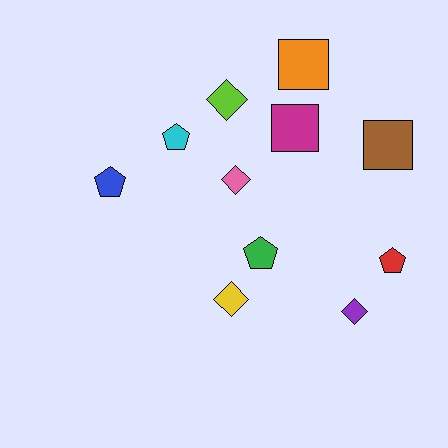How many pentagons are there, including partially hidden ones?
There are 4 pentagons.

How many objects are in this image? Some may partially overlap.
There are 11 objects.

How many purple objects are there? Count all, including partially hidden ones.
There is 1 purple object.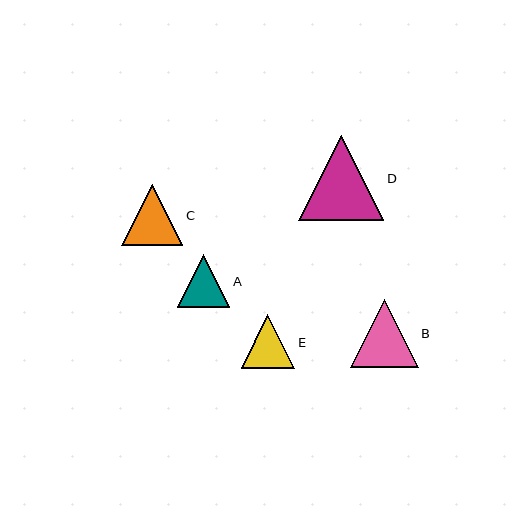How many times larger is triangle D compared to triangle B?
Triangle D is approximately 1.2 times the size of triangle B.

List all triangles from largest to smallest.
From largest to smallest: D, B, C, E, A.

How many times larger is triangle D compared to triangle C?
Triangle D is approximately 1.4 times the size of triangle C.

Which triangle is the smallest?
Triangle A is the smallest with a size of approximately 53 pixels.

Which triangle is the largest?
Triangle D is the largest with a size of approximately 85 pixels.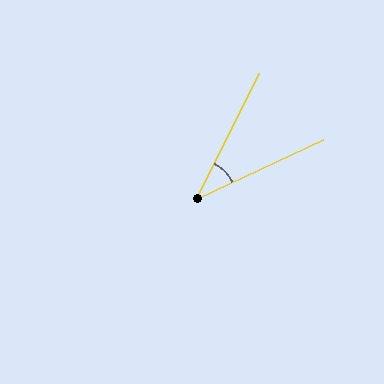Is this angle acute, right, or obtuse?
It is acute.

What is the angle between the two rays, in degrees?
Approximately 39 degrees.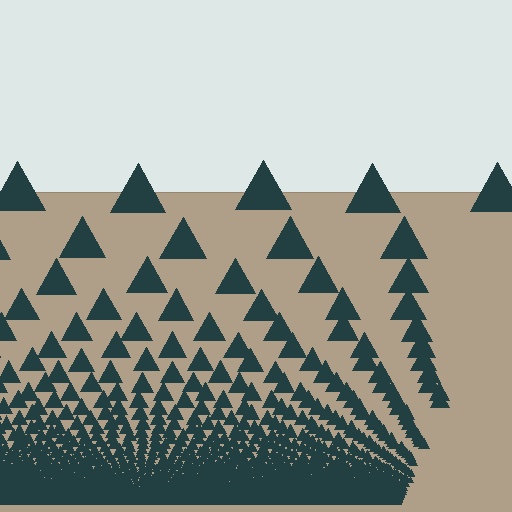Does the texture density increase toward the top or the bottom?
Density increases toward the bottom.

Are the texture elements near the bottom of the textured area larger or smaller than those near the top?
Smaller. The gradient is inverted — elements near the bottom are smaller and denser.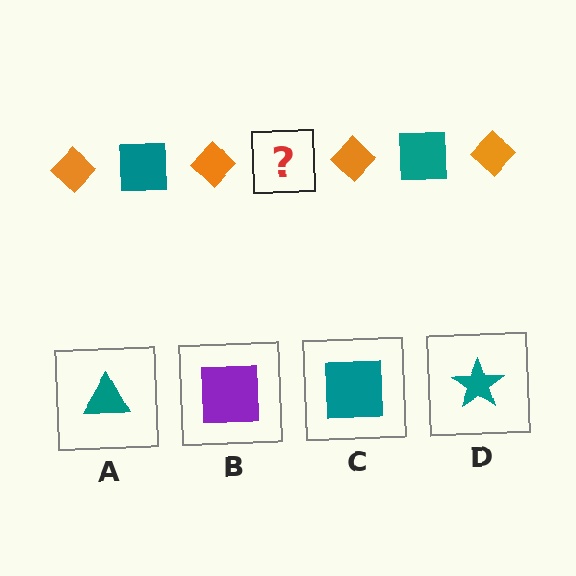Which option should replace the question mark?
Option C.